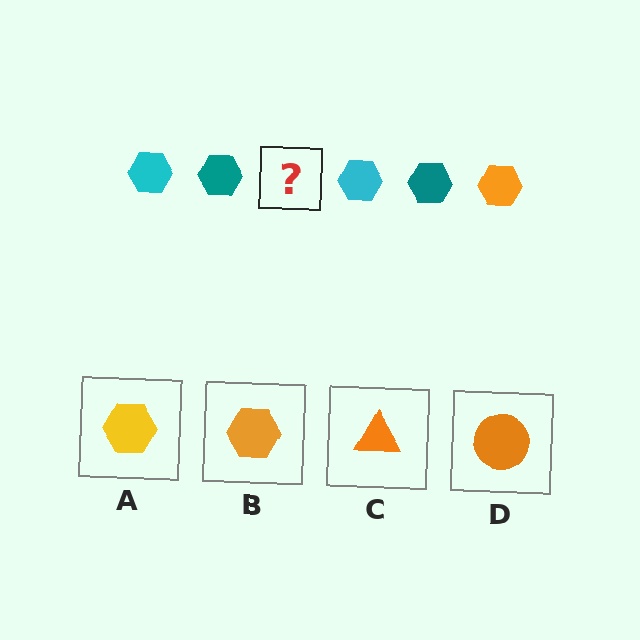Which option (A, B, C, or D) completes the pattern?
B.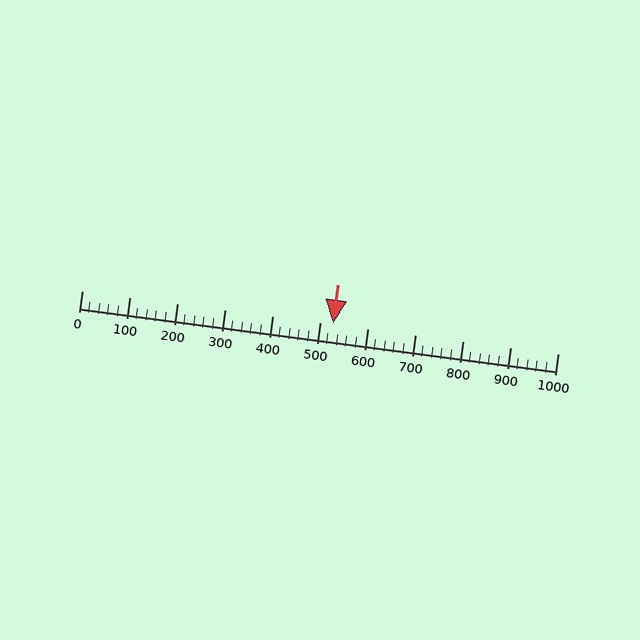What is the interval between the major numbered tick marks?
The major tick marks are spaced 100 units apart.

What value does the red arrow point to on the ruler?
The red arrow points to approximately 527.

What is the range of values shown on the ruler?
The ruler shows values from 0 to 1000.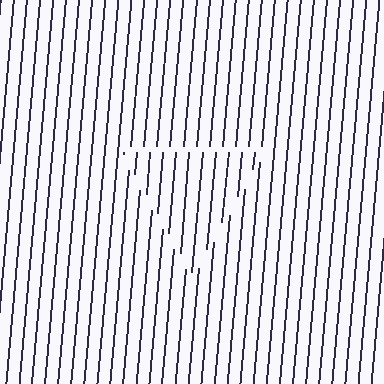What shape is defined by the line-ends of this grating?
An illusory triangle. The interior of the shape contains the same grating, shifted by half a period — the contour is defined by the phase discontinuity where line-ends from the inner and outer gratings abut.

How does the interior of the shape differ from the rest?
The interior of the shape contains the same grating, shifted by half a period — the contour is defined by the phase discontinuity where line-ends from the inner and outer gratings abut.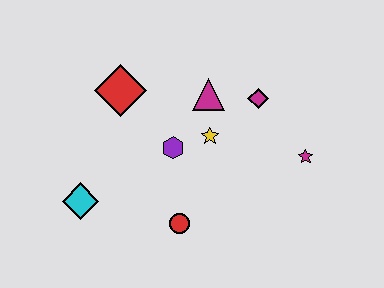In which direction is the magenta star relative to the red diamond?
The magenta star is to the right of the red diamond.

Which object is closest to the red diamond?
The purple hexagon is closest to the red diamond.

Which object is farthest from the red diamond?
The magenta star is farthest from the red diamond.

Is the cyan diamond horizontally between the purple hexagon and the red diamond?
No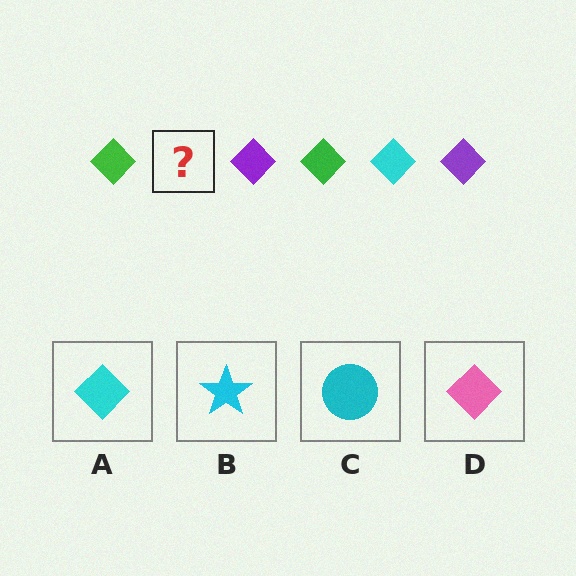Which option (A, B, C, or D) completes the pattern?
A.